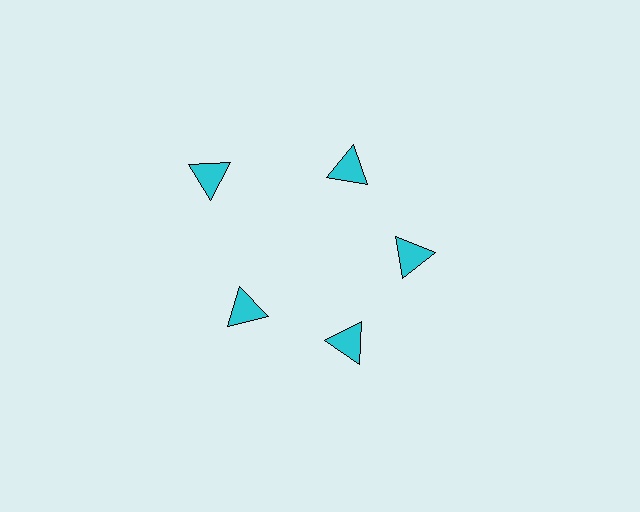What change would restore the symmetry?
The symmetry would be restored by moving it inward, back onto the ring so that all 5 triangles sit at equal angles and equal distance from the center.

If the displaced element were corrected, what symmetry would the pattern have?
It would have 5-fold rotational symmetry — the pattern would map onto itself every 72 degrees.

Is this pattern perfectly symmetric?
No. The 5 cyan triangles are arranged in a ring, but one element near the 10 o'clock position is pushed outward from the center, breaking the 5-fold rotational symmetry.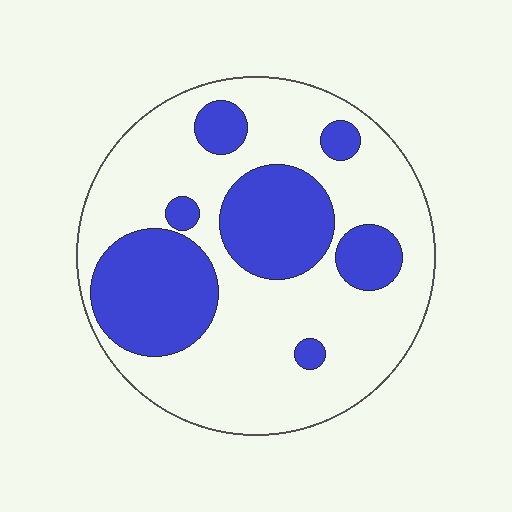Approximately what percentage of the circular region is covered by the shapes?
Approximately 30%.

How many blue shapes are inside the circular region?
7.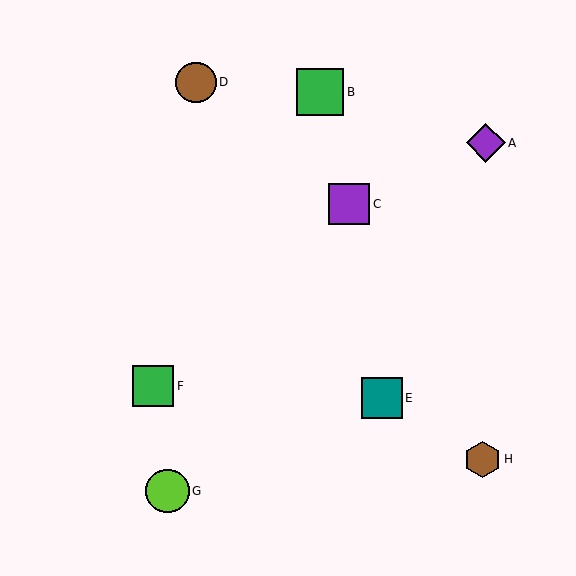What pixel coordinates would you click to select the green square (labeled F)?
Click at (153, 386) to select the green square F.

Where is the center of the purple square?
The center of the purple square is at (349, 204).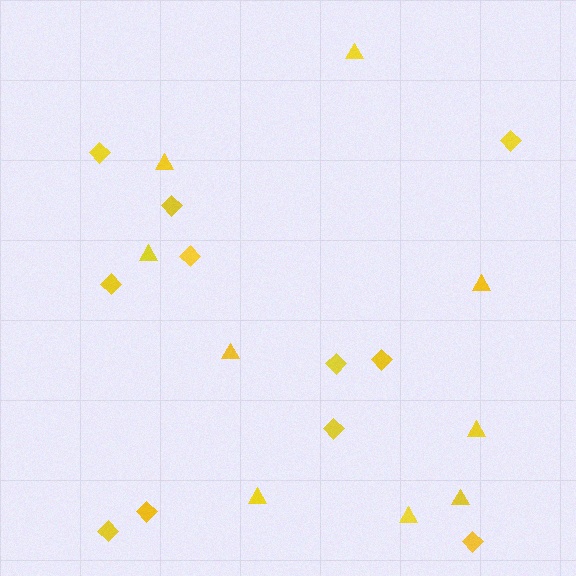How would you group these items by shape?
There are 2 groups: one group of triangles (9) and one group of diamonds (11).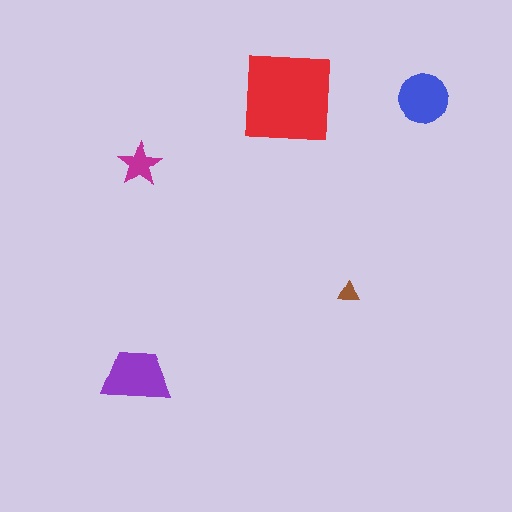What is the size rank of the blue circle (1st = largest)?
3rd.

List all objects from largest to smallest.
The red square, the purple trapezoid, the blue circle, the magenta star, the brown triangle.